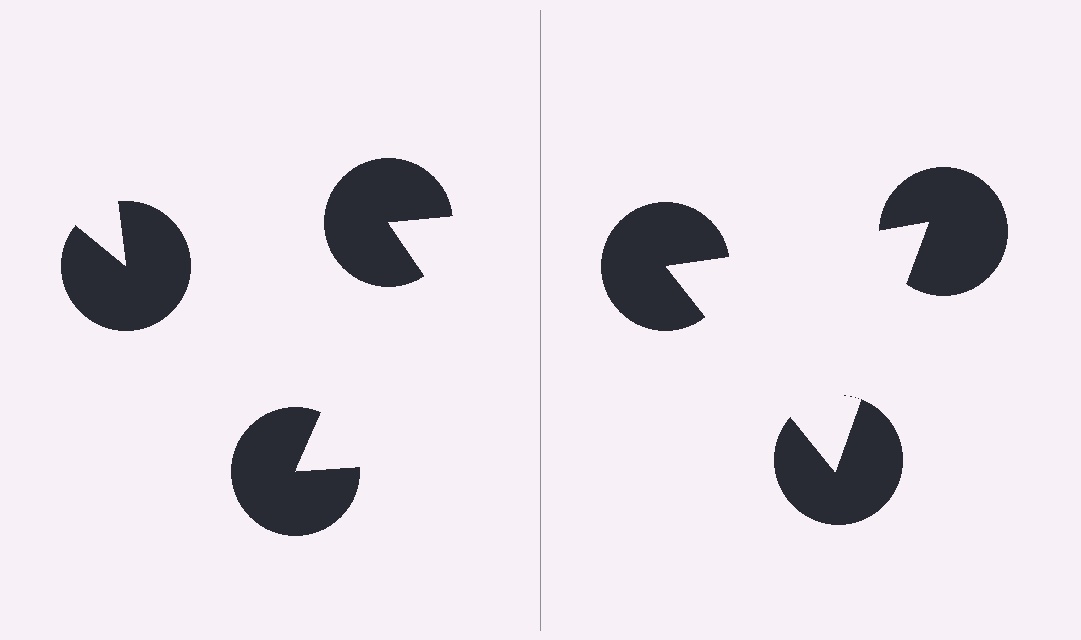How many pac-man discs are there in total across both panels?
6 — 3 on each side.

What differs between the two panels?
The pac-man discs are positioned identically on both sides; only the wedge orientations differ. On the right they align to a triangle; on the left they are misaligned.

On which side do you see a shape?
An illusory triangle appears on the right side. On the left side the wedge cuts are rotated, so no coherent shape forms.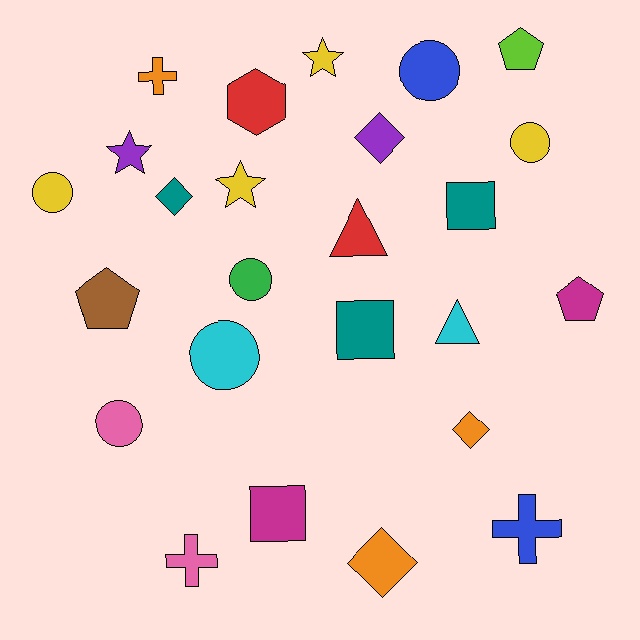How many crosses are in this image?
There are 3 crosses.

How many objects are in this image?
There are 25 objects.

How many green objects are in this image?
There is 1 green object.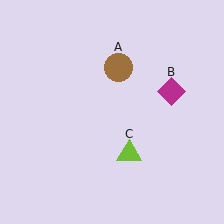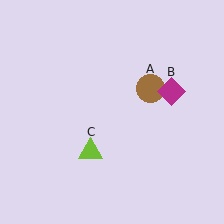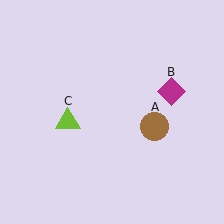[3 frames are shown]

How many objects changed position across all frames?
2 objects changed position: brown circle (object A), lime triangle (object C).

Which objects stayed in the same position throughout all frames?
Magenta diamond (object B) remained stationary.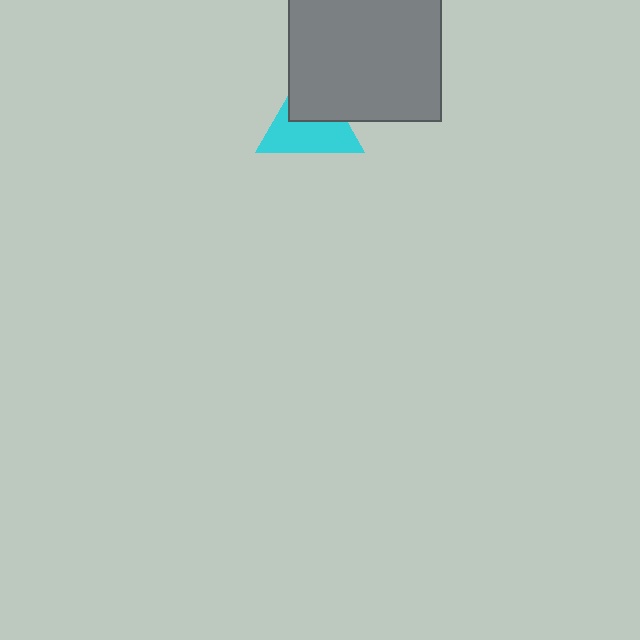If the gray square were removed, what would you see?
You would see the complete cyan triangle.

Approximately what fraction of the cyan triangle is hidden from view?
Roughly 41% of the cyan triangle is hidden behind the gray square.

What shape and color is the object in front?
The object in front is a gray square.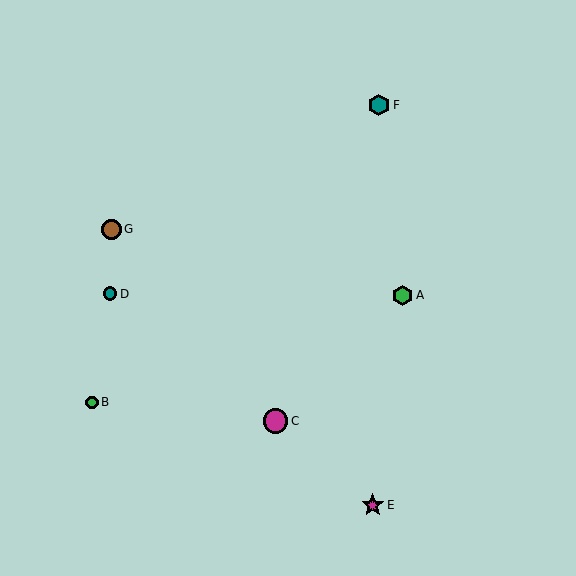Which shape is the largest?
The magenta circle (labeled C) is the largest.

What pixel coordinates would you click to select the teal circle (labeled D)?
Click at (110, 294) to select the teal circle D.